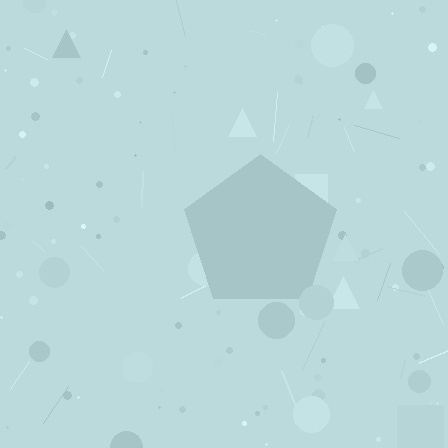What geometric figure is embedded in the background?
A pentagon is embedded in the background.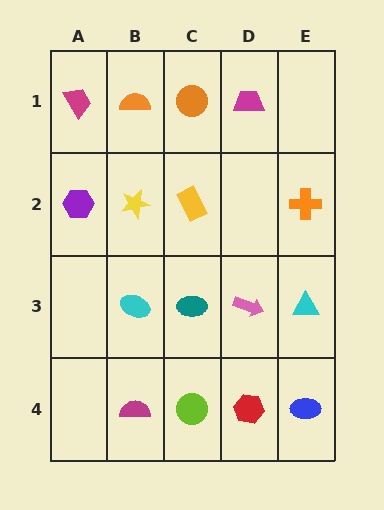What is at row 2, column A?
A purple hexagon.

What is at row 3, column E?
A cyan triangle.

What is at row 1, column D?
A magenta trapezoid.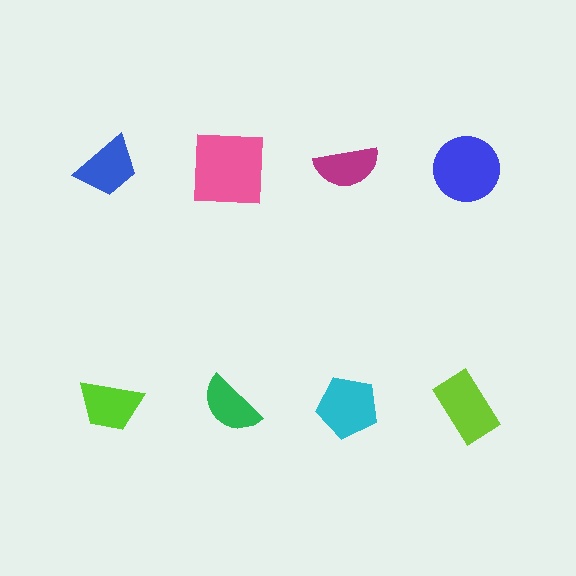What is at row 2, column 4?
A lime rectangle.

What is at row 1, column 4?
A blue circle.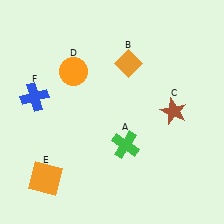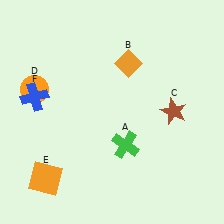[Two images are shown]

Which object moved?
The orange circle (D) moved left.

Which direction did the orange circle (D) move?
The orange circle (D) moved left.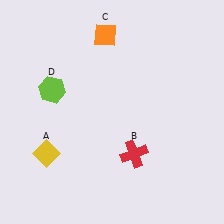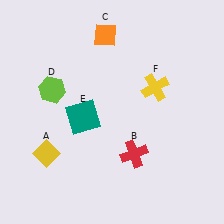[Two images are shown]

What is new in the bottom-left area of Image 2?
A teal square (E) was added in the bottom-left area of Image 2.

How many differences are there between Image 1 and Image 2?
There are 2 differences between the two images.